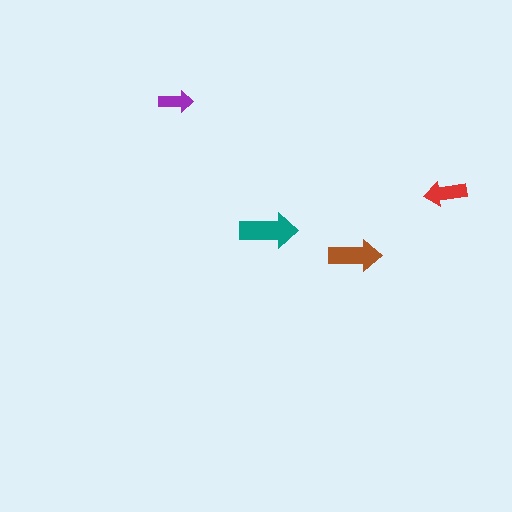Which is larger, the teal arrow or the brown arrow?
The teal one.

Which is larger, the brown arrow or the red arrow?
The brown one.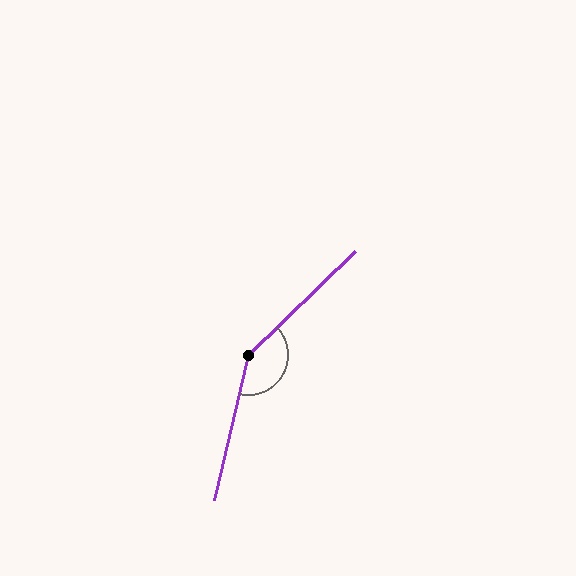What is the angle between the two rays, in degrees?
Approximately 147 degrees.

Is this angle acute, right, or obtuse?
It is obtuse.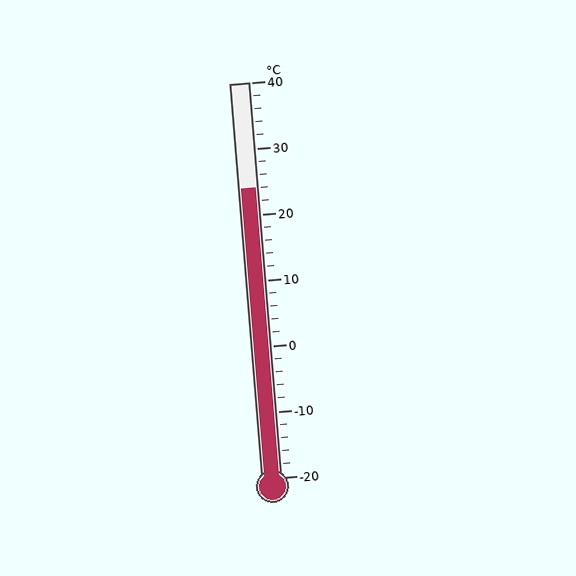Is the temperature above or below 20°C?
The temperature is above 20°C.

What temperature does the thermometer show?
The thermometer shows approximately 24°C.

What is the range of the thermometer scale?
The thermometer scale ranges from -20°C to 40°C.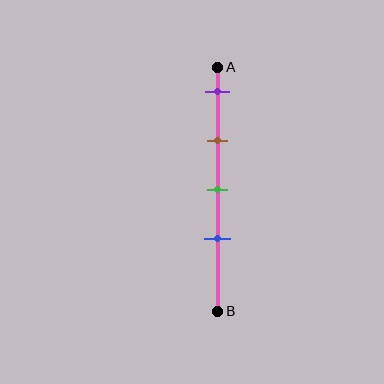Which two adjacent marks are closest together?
The green and blue marks are the closest adjacent pair.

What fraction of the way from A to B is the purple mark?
The purple mark is approximately 10% (0.1) of the way from A to B.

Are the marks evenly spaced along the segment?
Yes, the marks are approximately evenly spaced.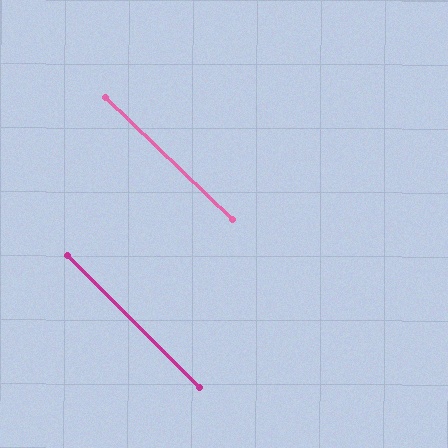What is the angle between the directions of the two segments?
Approximately 1 degree.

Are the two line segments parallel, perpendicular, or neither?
Parallel — their directions differ by only 1.0°.